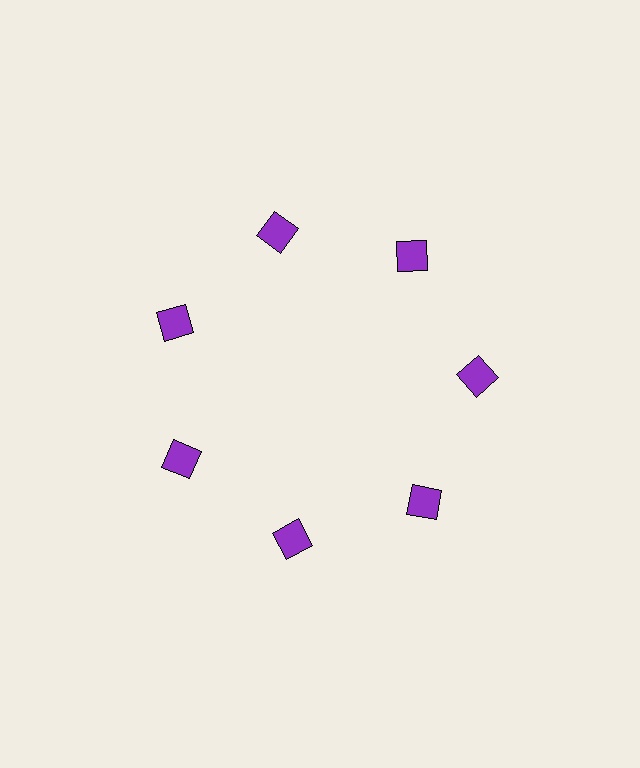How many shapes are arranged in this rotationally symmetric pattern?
There are 7 shapes, arranged in 7 groups of 1.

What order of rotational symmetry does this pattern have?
This pattern has 7-fold rotational symmetry.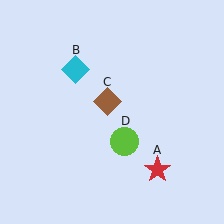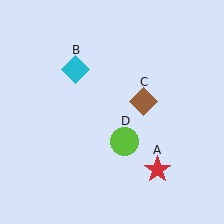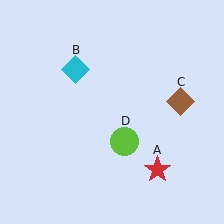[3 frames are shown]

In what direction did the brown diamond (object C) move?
The brown diamond (object C) moved right.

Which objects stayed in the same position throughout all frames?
Red star (object A) and cyan diamond (object B) and lime circle (object D) remained stationary.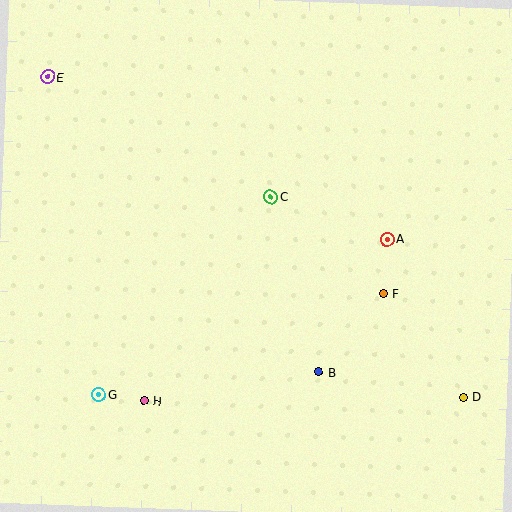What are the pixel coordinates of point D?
Point D is at (463, 397).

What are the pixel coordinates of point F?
Point F is at (383, 294).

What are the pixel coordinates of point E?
Point E is at (48, 77).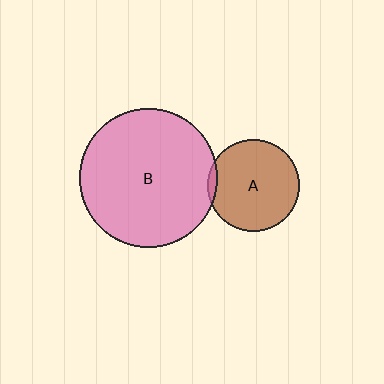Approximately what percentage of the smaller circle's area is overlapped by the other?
Approximately 5%.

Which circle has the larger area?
Circle B (pink).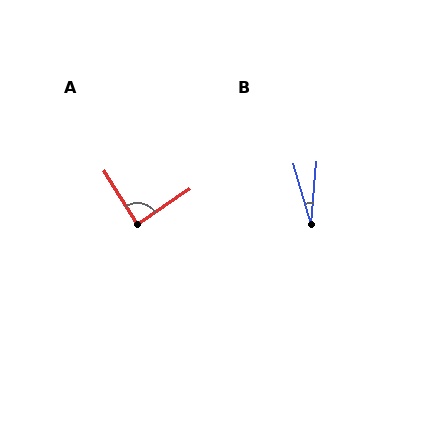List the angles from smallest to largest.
B (22°), A (88°).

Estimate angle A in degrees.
Approximately 88 degrees.